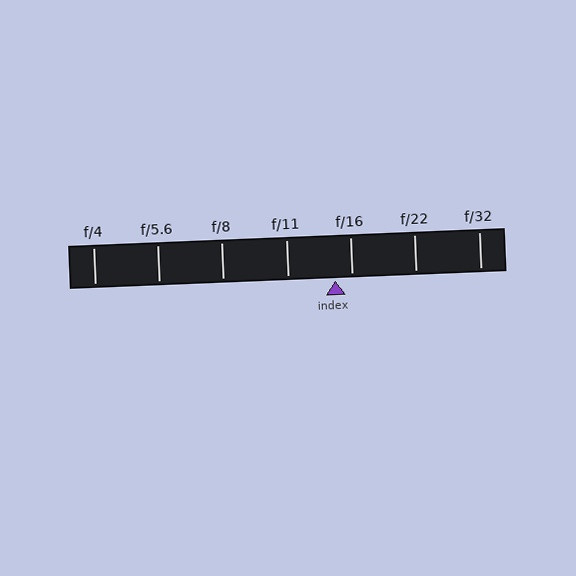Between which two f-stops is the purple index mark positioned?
The index mark is between f/11 and f/16.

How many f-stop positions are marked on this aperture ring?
There are 7 f-stop positions marked.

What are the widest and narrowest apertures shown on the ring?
The widest aperture shown is f/4 and the narrowest is f/32.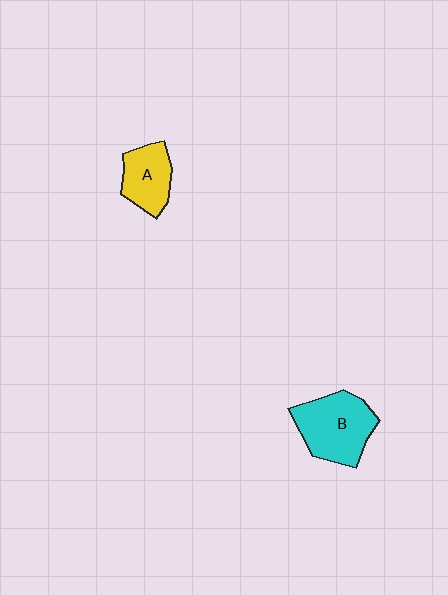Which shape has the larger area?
Shape B (cyan).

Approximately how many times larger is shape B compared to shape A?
Approximately 1.5 times.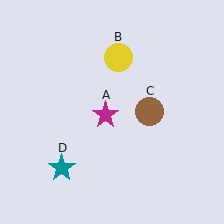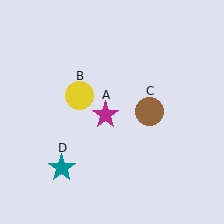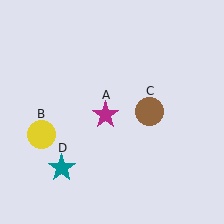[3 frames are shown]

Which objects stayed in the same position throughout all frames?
Magenta star (object A) and brown circle (object C) and teal star (object D) remained stationary.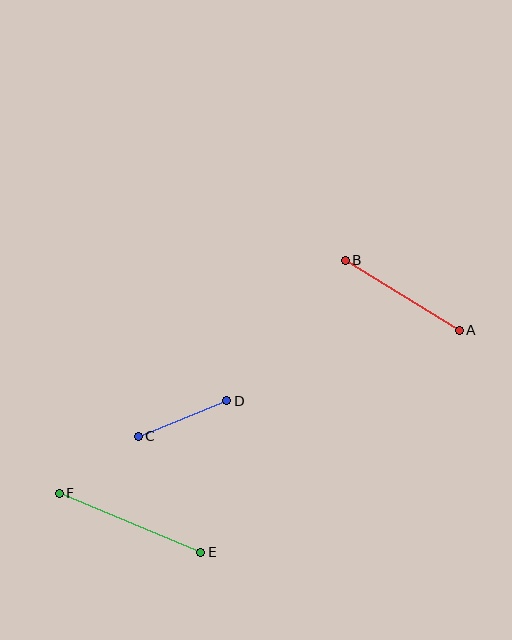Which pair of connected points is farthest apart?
Points E and F are farthest apart.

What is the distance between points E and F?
The distance is approximately 153 pixels.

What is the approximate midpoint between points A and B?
The midpoint is at approximately (402, 295) pixels.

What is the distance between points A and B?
The distance is approximately 134 pixels.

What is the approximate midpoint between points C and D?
The midpoint is at approximately (183, 418) pixels.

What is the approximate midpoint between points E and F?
The midpoint is at approximately (130, 523) pixels.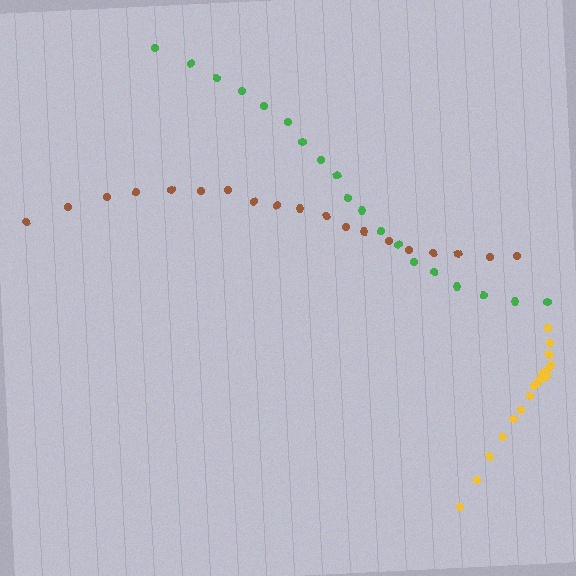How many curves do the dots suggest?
There are 3 distinct paths.